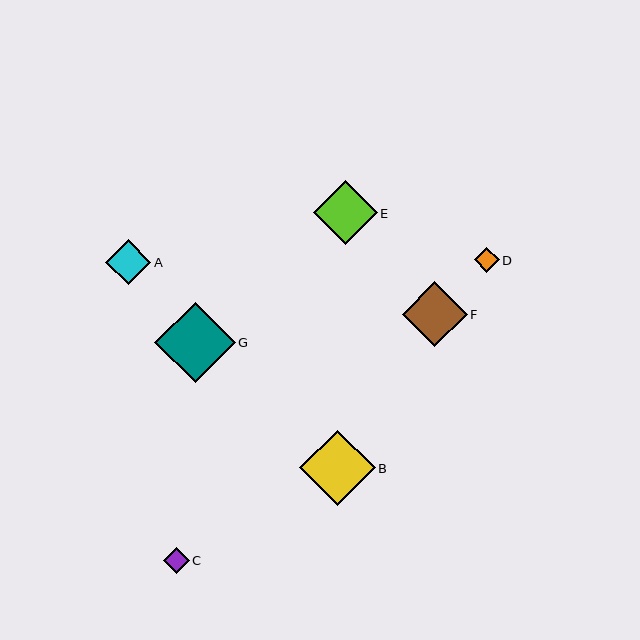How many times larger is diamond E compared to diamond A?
Diamond E is approximately 1.4 times the size of diamond A.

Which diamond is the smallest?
Diamond D is the smallest with a size of approximately 25 pixels.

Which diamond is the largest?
Diamond G is the largest with a size of approximately 80 pixels.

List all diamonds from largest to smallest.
From largest to smallest: G, B, F, E, A, C, D.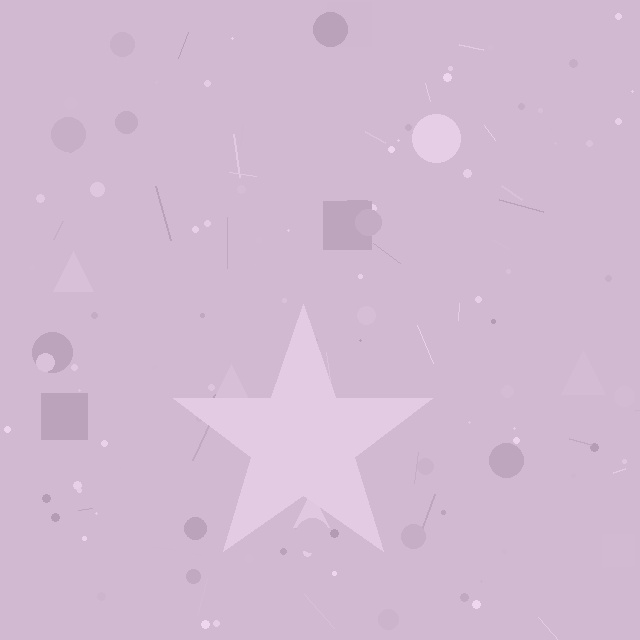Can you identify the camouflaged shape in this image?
The camouflaged shape is a star.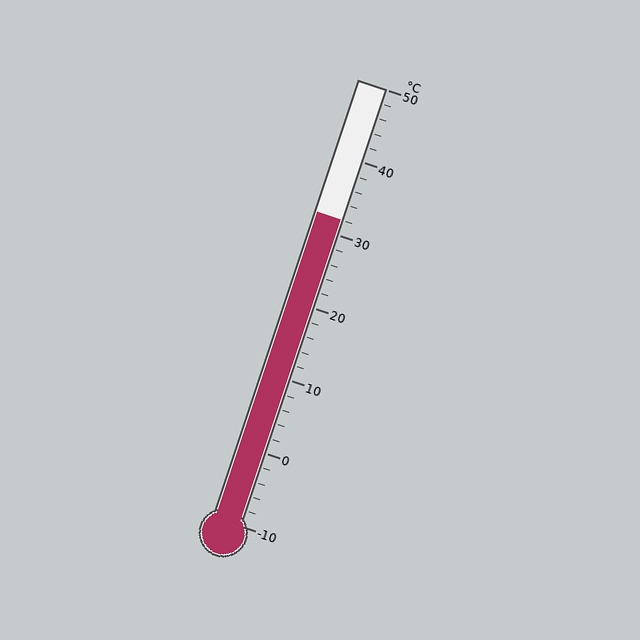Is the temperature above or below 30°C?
The temperature is above 30°C.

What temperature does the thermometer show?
The thermometer shows approximately 32°C.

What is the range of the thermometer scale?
The thermometer scale ranges from -10°C to 50°C.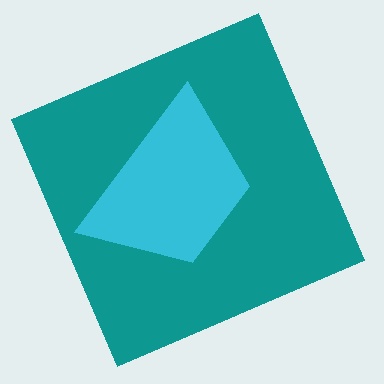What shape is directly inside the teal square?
The cyan trapezoid.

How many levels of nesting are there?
2.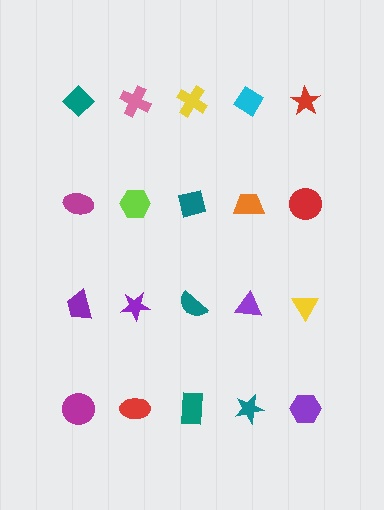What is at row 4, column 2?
A red ellipse.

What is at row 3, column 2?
A purple star.